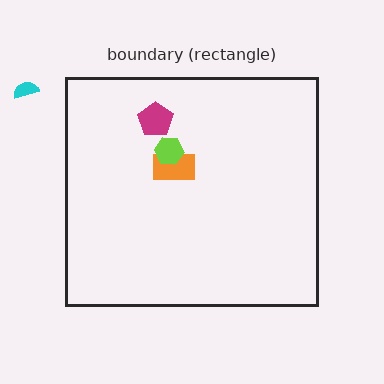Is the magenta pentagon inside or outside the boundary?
Inside.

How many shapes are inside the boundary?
3 inside, 1 outside.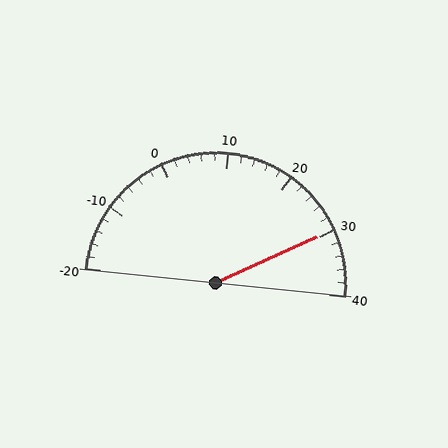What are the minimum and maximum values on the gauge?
The gauge ranges from -20 to 40.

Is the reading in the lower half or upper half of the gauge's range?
The reading is in the upper half of the range (-20 to 40).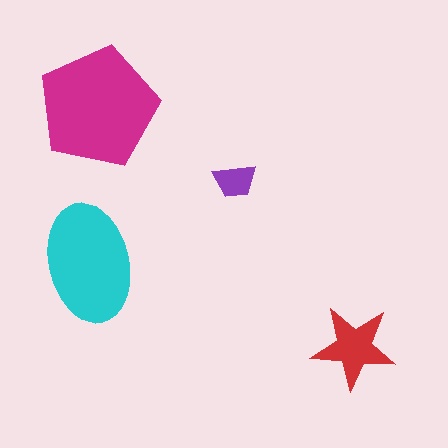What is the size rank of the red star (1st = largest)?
3rd.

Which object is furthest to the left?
The cyan ellipse is leftmost.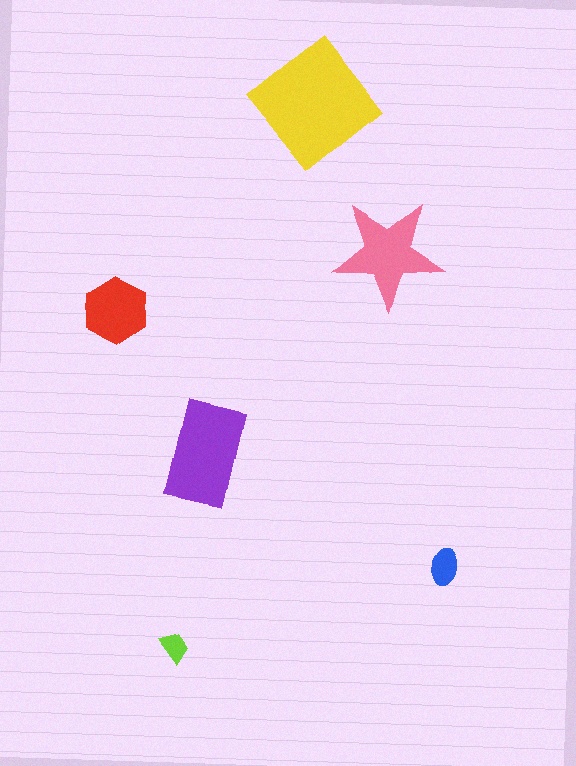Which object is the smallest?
The lime trapezoid.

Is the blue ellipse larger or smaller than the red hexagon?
Smaller.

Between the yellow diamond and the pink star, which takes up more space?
The yellow diamond.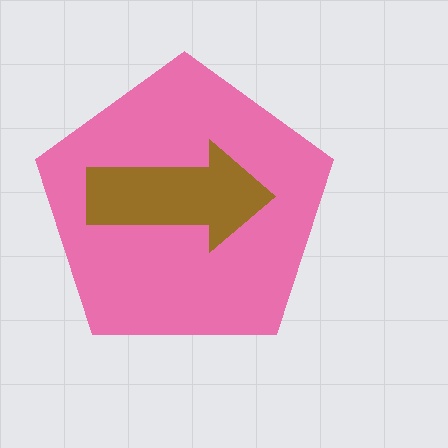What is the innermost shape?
The brown arrow.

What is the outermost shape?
The pink pentagon.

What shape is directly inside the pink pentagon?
The brown arrow.